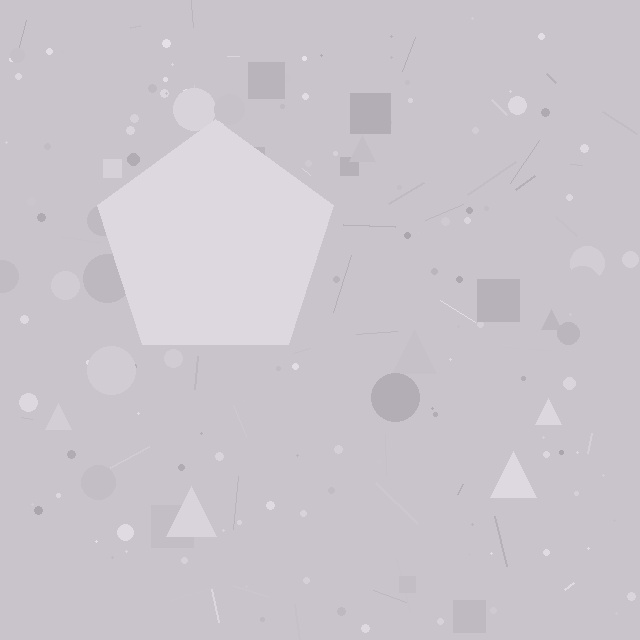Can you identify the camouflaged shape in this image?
The camouflaged shape is a pentagon.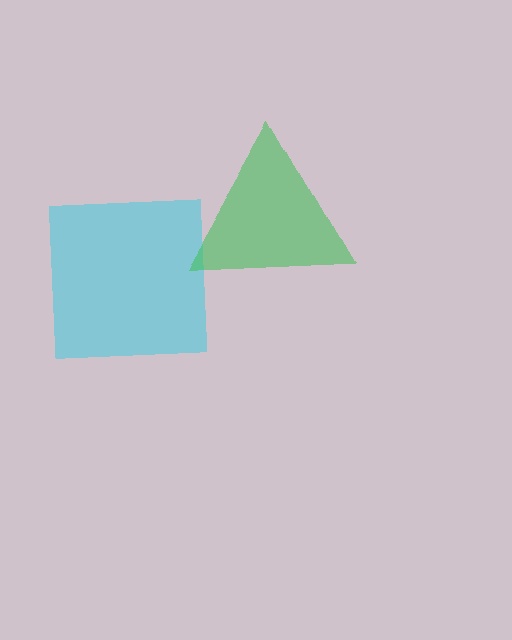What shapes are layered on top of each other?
The layered shapes are: a cyan square, a green triangle.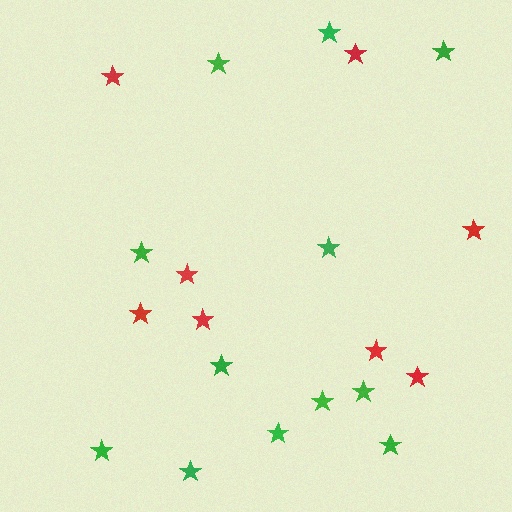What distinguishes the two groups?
There are 2 groups: one group of red stars (8) and one group of green stars (12).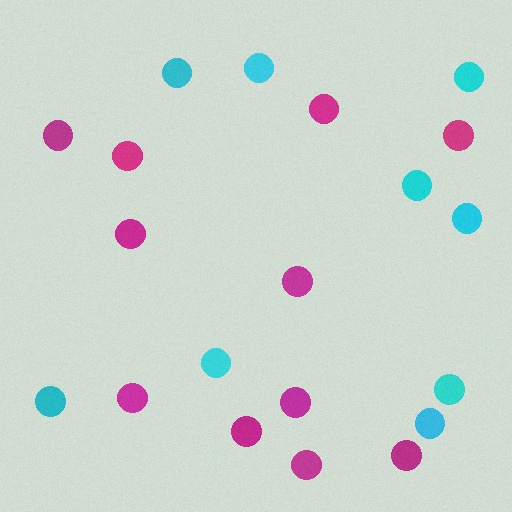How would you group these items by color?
There are 2 groups: one group of magenta circles (11) and one group of cyan circles (9).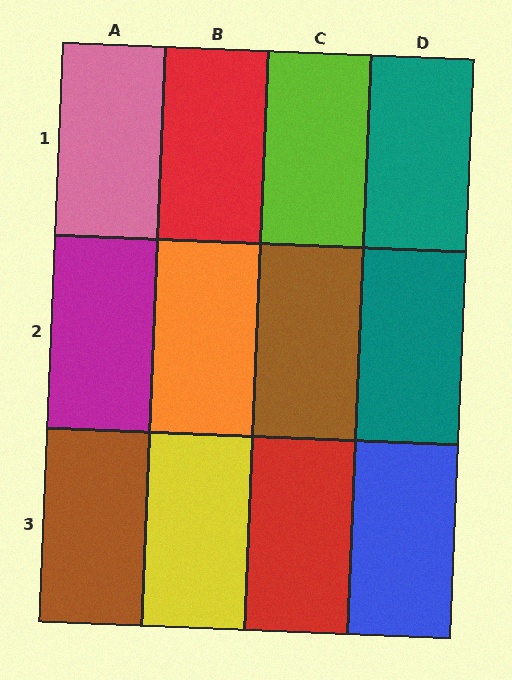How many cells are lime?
1 cell is lime.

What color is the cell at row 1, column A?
Pink.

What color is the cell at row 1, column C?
Lime.